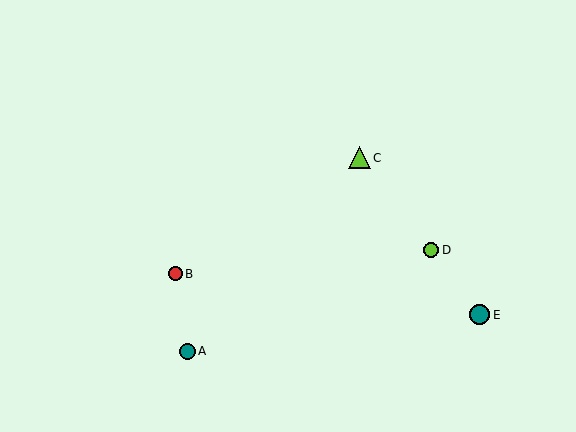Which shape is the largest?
The lime triangle (labeled C) is the largest.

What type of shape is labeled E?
Shape E is a teal circle.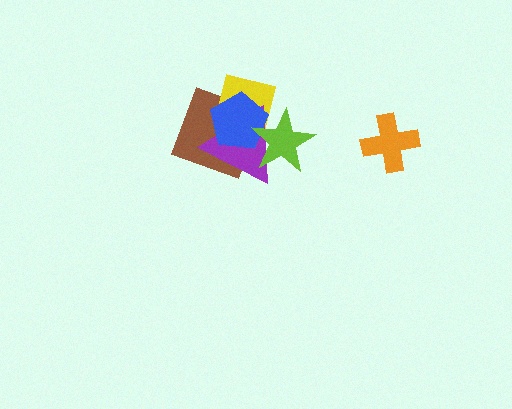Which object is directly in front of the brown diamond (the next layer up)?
The yellow square is directly in front of the brown diamond.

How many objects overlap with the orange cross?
0 objects overlap with the orange cross.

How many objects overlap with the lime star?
4 objects overlap with the lime star.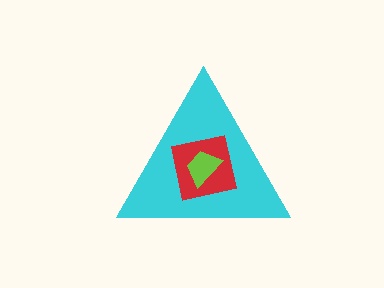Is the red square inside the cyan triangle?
Yes.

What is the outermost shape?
The cyan triangle.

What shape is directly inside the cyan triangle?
The red square.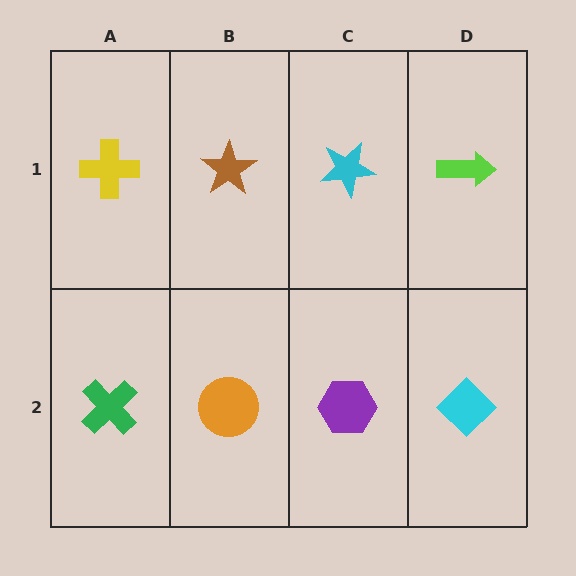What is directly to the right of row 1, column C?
A lime arrow.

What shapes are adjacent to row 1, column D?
A cyan diamond (row 2, column D), a cyan star (row 1, column C).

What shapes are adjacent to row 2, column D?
A lime arrow (row 1, column D), a purple hexagon (row 2, column C).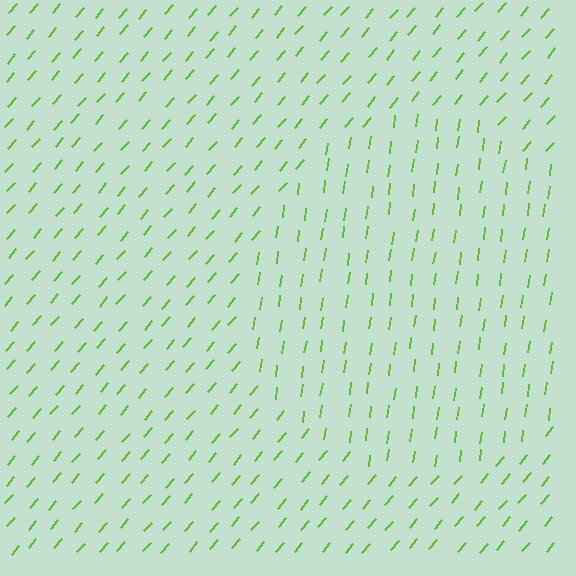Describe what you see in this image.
The image is filled with small lime line segments. A circle region in the image has lines oriented differently from the surrounding lines, creating a visible texture boundary.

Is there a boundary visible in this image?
Yes, there is a texture boundary formed by a change in line orientation.